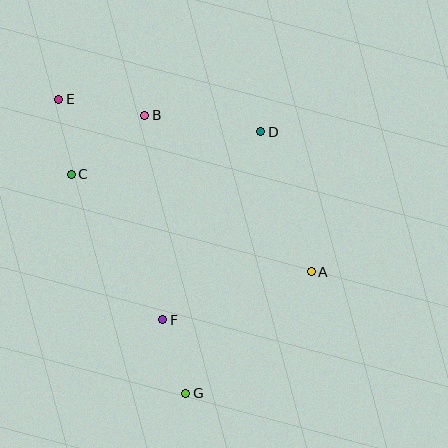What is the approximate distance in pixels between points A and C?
The distance between A and C is approximately 259 pixels.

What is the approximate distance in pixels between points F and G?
The distance between F and G is approximately 77 pixels.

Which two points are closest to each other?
Points C and E are closest to each other.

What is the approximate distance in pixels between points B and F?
The distance between B and F is approximately 205 pixels.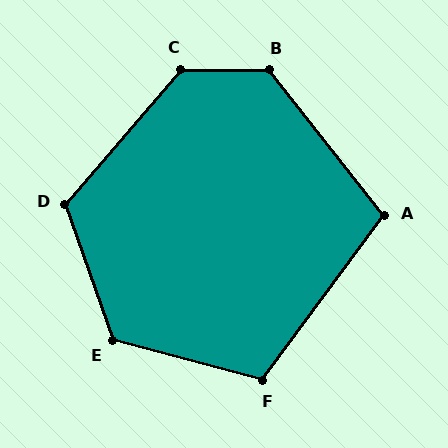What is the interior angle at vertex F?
Approximately 112 degrees (obtuse).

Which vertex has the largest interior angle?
C, at approximately 130 degrees.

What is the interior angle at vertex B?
Approximately 129 degrees (obtuse).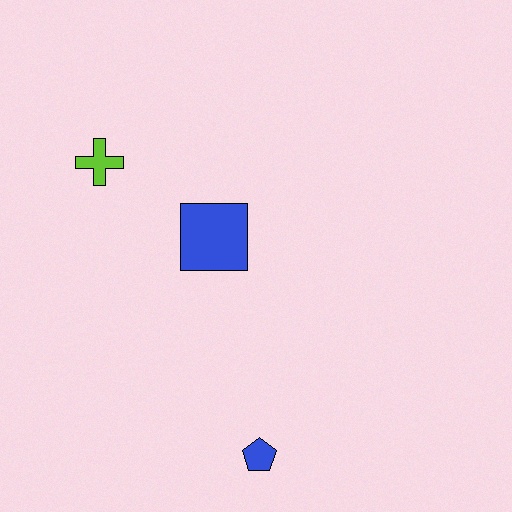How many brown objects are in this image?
There are no brown objects.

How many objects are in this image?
There are 3 objects.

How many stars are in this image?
There are no stars.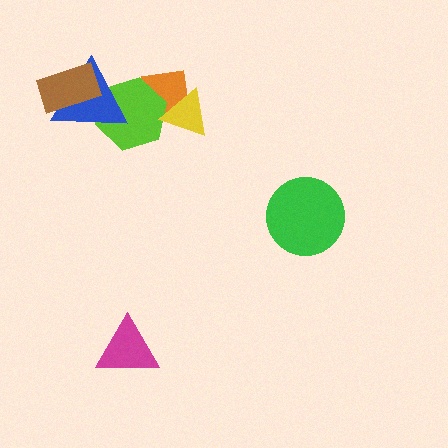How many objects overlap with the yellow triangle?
2 objects overlap with the yellow triangle.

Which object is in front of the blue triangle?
The brown rectangle is in front of the blue triangle.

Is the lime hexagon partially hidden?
Yes, it is partially covered by another shape.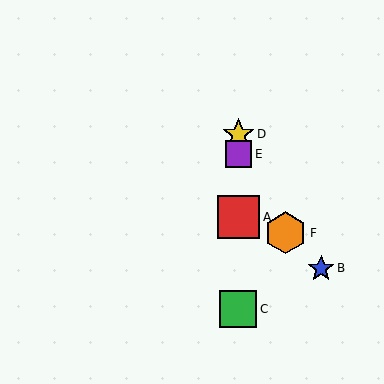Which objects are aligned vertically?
Objects A, C, D, E are aligned vertically.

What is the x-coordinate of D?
Object D is at x≈238.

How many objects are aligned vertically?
4 objects (A, C, D, E) are aligned vertically.